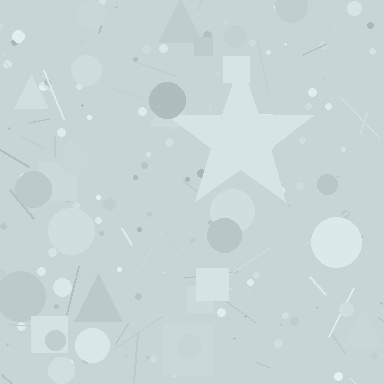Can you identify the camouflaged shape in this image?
The camouflaged shape is a star.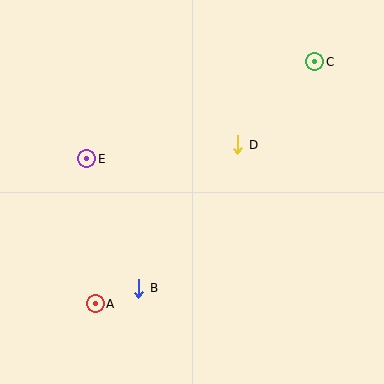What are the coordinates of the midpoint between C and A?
The midpoint between C and A is at (205, 183).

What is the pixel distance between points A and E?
The distance between A and E is 145 pixels.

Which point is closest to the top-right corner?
Point C is closest to the top-right corner.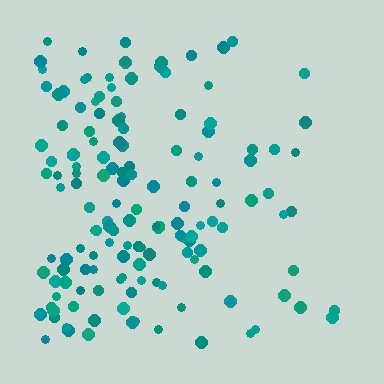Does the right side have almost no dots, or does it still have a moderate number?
Still a moderate number, just noticeably fewer than the left.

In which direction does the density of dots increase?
From right to left, with the left side densest.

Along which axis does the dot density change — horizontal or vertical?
Horizontal.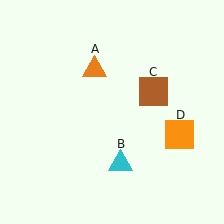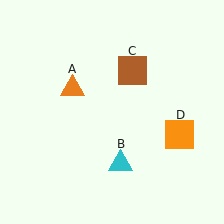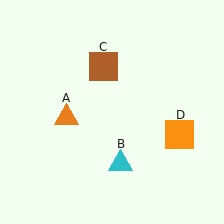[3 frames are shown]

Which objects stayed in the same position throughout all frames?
Cyan triangle (object B) and orange square (object D) remained stationary.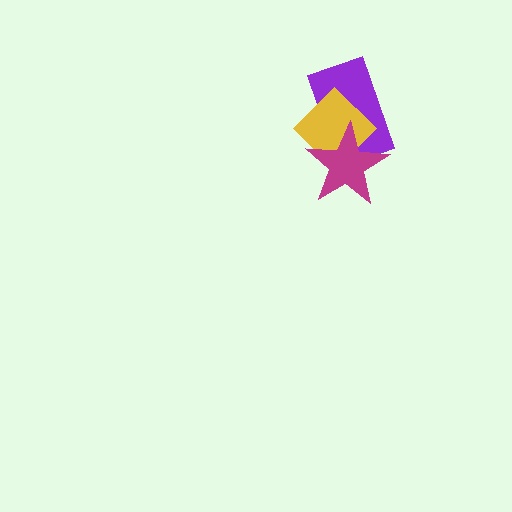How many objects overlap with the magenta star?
2 objects overlap with the magenta star.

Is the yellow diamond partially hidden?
Yes, it is partially covered by another shape.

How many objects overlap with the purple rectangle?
2 objects overlap with the purple rectangle.